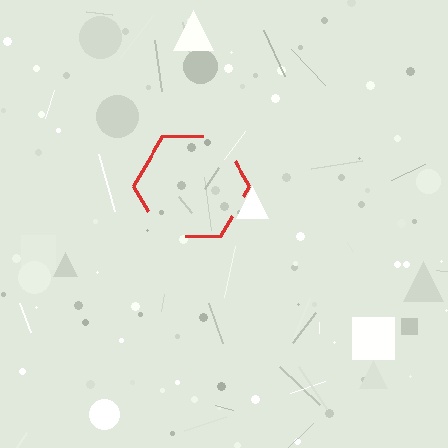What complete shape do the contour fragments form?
The contour fragments form a hexagon.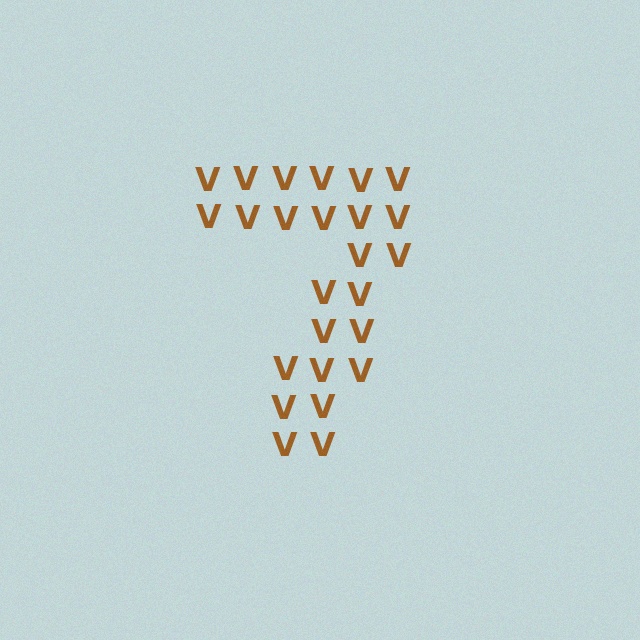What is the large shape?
The large shape is the digit 7.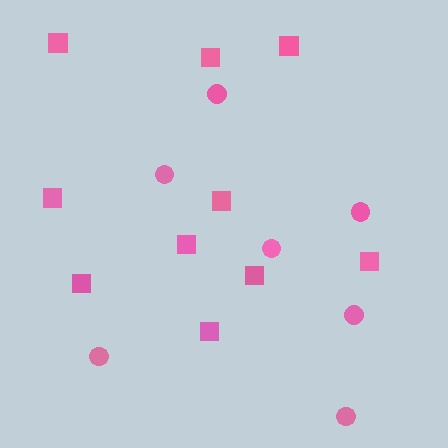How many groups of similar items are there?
There are 2 groups: one group of squares (10) and one group of circles (7).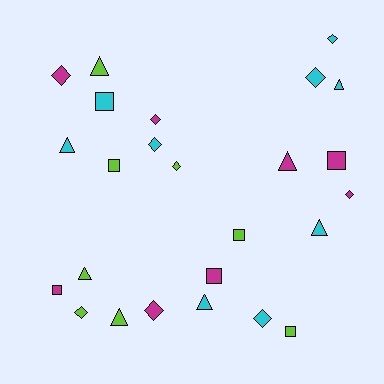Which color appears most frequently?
Cyan, with 9 objects.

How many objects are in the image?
There are 25 objects.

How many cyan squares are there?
There is 1 cyan square.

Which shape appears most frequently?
Diamond, with 10 objects.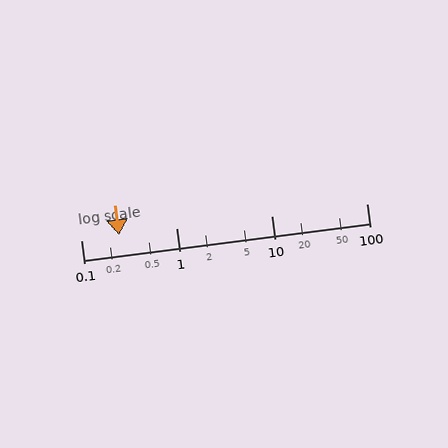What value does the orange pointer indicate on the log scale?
The pointer indicates approximately 0.25.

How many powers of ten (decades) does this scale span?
The scale spans 3 decades, from 0.1 to 100.